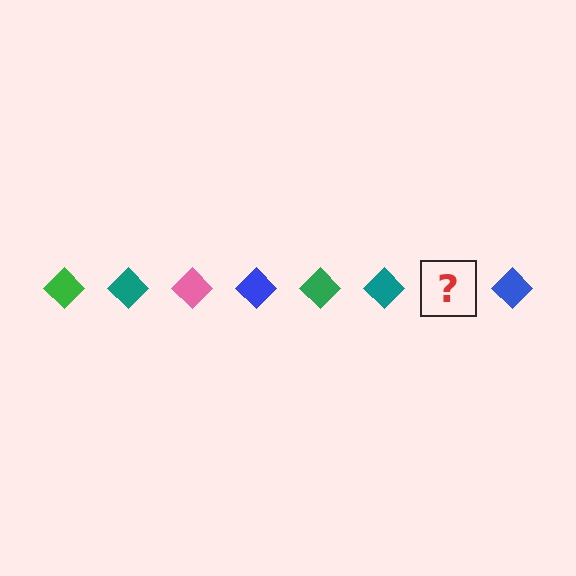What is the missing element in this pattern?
The missing element is a pink diamond.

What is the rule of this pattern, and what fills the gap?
The rule is that the pattern cycles through green, teal, pink, blue diamonds. The gap should be filled with a pink diamond.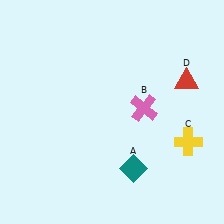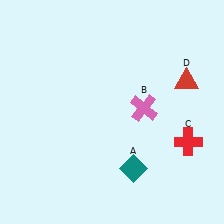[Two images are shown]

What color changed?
The cross (C) changed from yellow in Image 1 to red in Image 2.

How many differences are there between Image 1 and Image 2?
There is 1 difference between the two images.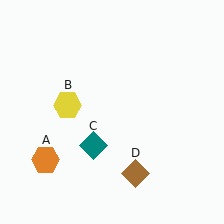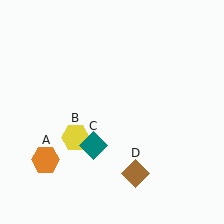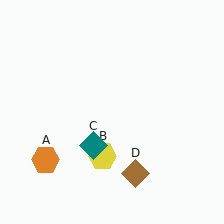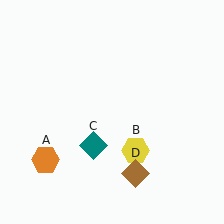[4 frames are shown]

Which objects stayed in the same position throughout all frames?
Orange hexagon (object A) and teal diamond (object C) and brown diamond (object D) remained stationary.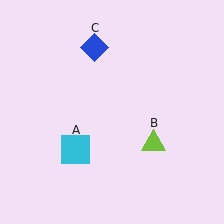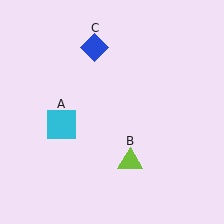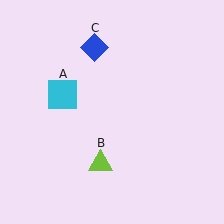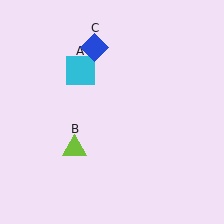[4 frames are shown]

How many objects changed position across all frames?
2 objects changed position: cyan square (object A), lime triangle (object B).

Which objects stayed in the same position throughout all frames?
Blue diamond (object C) remained stationary.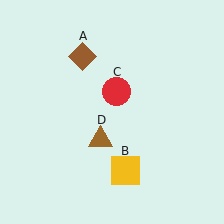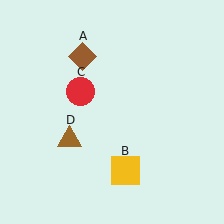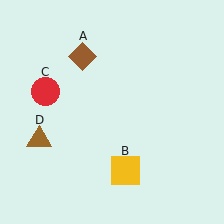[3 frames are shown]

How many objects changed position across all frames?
2 objects changed position: red circle (object C), brown triangle (object D).